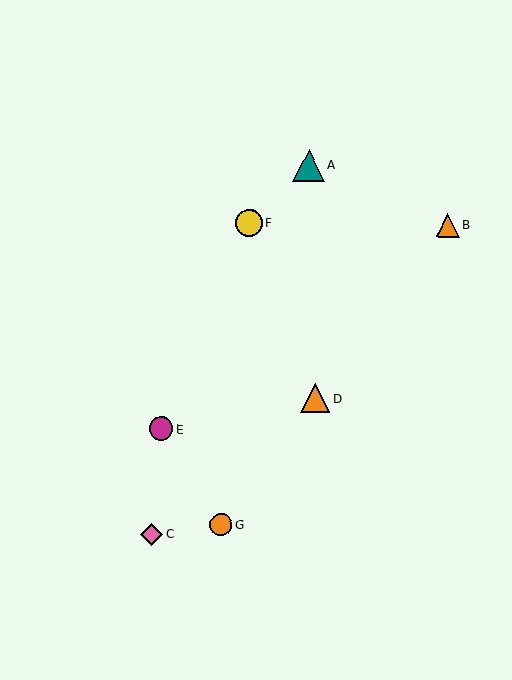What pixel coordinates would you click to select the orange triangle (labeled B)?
Click at (448, 225) to select the orange triangle B.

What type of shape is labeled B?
Shape B is an orange triangle.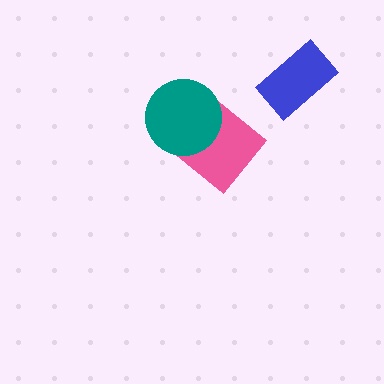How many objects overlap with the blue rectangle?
0 objects overlap with the blue rectangle.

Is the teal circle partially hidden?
No, no other shape covers it.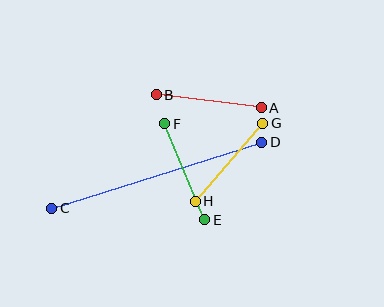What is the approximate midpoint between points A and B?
The midpoint is at approximately (209, 101) pixels.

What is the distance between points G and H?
The distance is approximately 103 pixels.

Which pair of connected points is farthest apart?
Points C and D are farthest apart.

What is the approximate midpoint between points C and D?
The midpoint is at approximately (157, 175) pixels.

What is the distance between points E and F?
The distance is approximately 104 pixels.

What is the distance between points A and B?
The distance is approximately 106 pixels.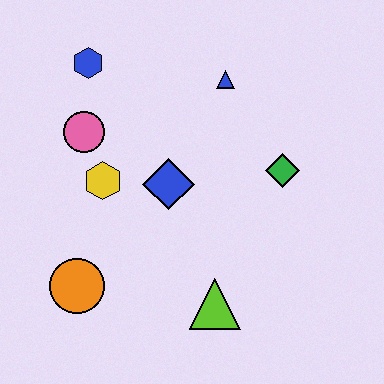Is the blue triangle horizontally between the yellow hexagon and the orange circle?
No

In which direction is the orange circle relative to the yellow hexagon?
The orange circle is below the yellow hexagon.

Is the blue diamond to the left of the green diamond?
Yes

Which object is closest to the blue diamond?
The yellow hexagon is closest to the blue diamond.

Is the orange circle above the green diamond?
No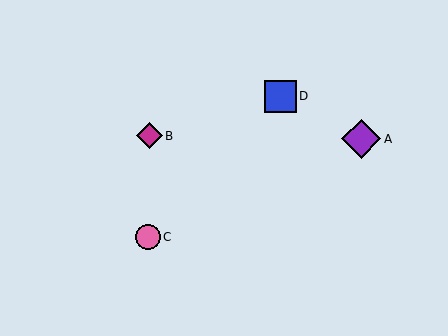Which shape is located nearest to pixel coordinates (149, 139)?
The magenta diamond (labeled B) at (149, 136) is nearest to that location.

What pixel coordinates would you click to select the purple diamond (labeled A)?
Click at (361, 139) to select the purple diamond A.